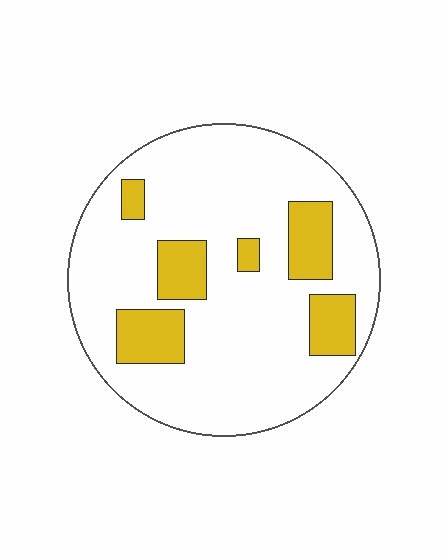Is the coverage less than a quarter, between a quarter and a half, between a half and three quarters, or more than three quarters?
Less than a quarter.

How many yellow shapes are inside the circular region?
6.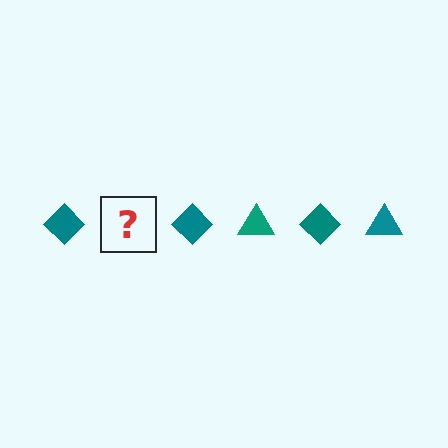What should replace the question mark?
The question mark should be replaced with a teal triangle.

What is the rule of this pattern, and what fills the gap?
The rule is that the pattern cycles through diamond, triangle shapes in teal. The gap should be filled with a teal triangle.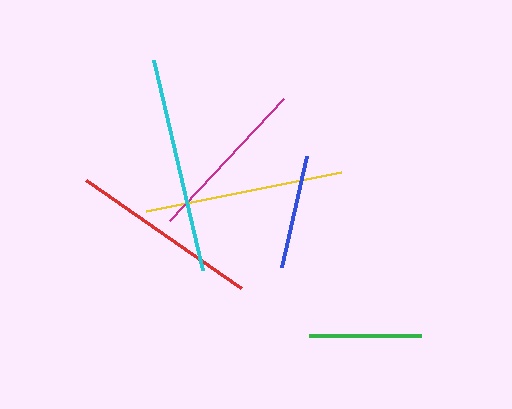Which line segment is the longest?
The cyan line is the longest at approximately 215 pixels.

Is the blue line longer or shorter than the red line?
The red line is longer than the blue line.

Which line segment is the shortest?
The green line is the shortest at approximately 113 pixels.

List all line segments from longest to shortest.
From longest to shortest: cyan, yellow, red, magenta, blue, green.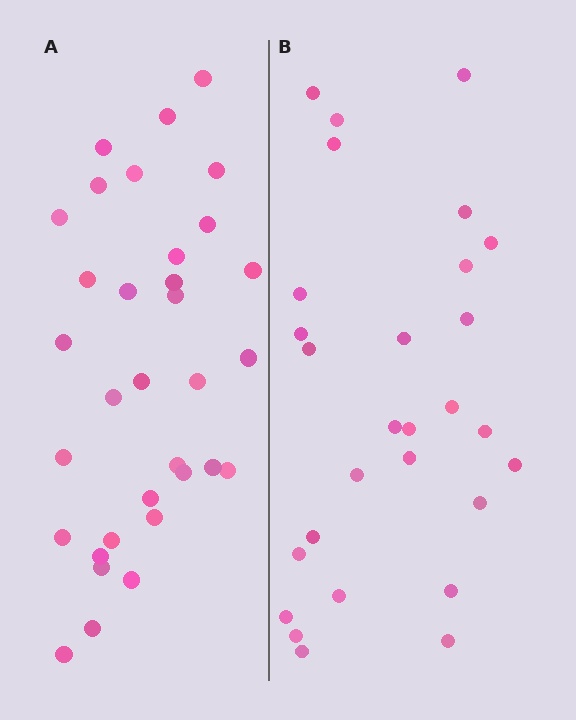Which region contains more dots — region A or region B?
Region A (the left region) has more dots.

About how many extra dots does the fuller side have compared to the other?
Region A has about 5 more dots than region B.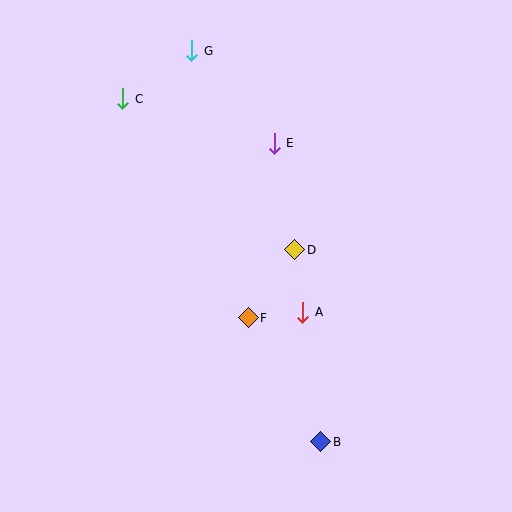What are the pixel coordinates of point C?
Point C is at (123, 99).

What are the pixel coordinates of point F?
Point F is at (248, 318).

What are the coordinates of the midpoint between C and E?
The midpoint between C and E is at (199, 121).